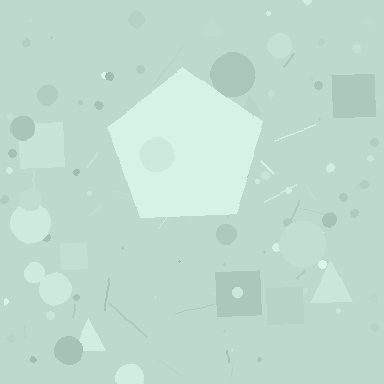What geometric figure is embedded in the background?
A pentagon is embedded in the background.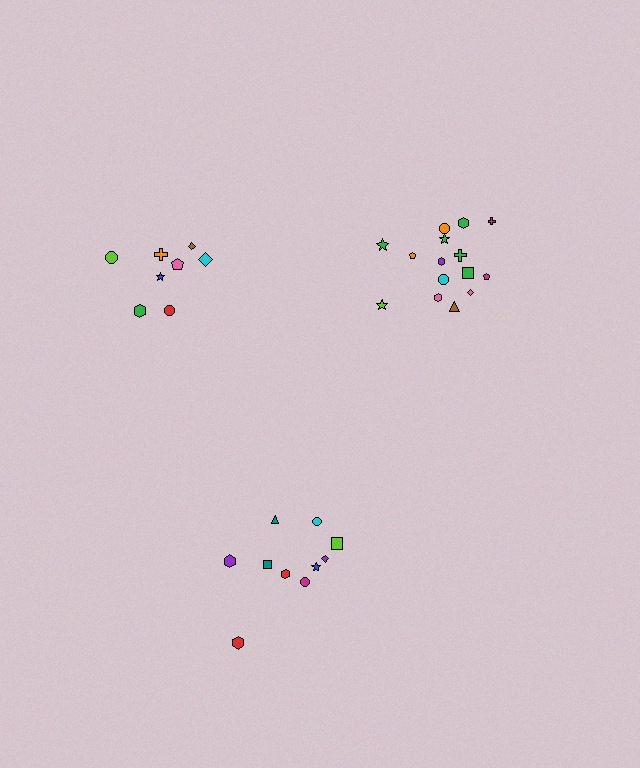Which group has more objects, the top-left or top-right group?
The top-right group.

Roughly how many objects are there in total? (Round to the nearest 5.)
Roughly 35 objects in total.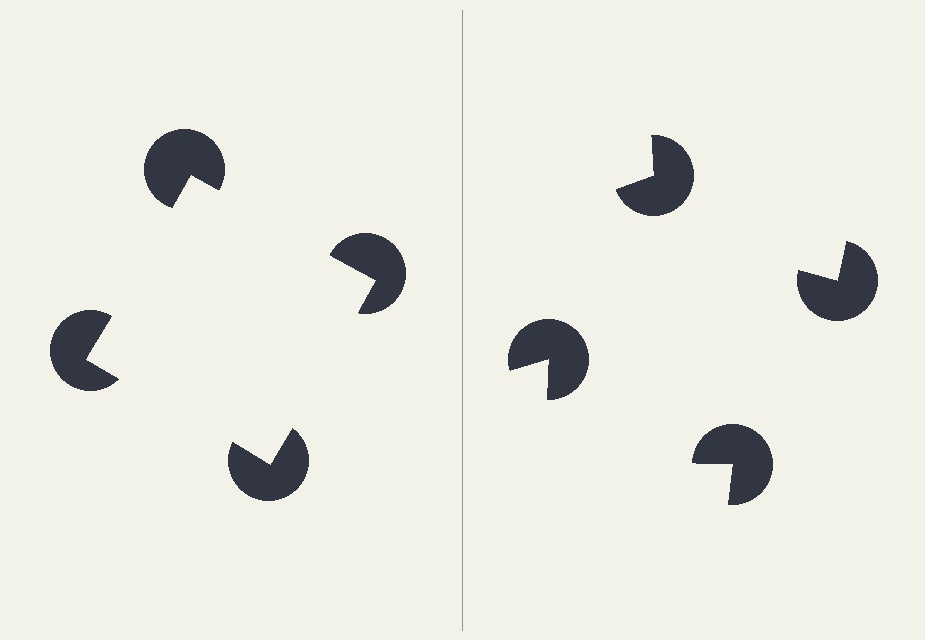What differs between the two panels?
The pac-man discs are positioned identically on both sides; only the wedge orientations differ. On the left they align to a square; on the right they are misaligned.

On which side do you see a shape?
An illusory square appears on the left side. On the right side the wedge cuts are rotated, so no coherent shape forms.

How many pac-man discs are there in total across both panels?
8 — 4 on each side.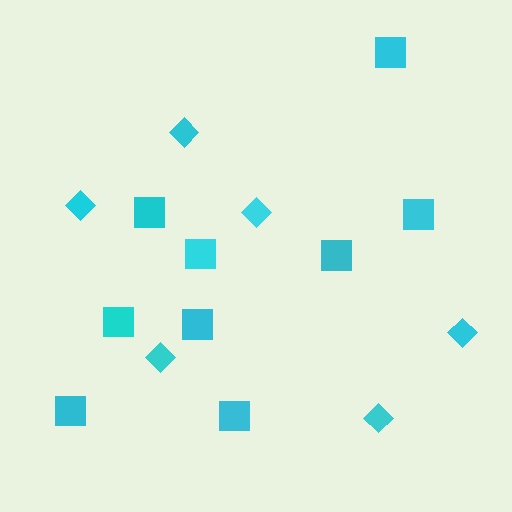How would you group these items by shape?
There are 2 groups: one group of squares (9) and one group of diamonds (6).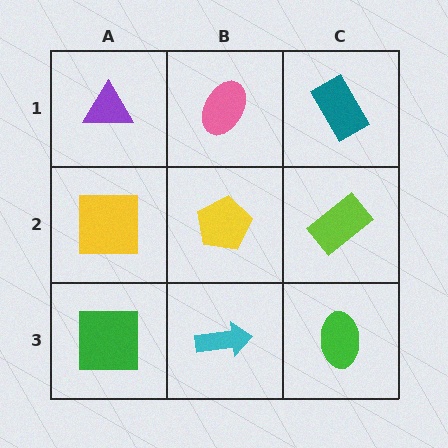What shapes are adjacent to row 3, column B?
A yellow pentagon (row 2, column B), a green square (row 3, column A), a green ellipse (row 3, column C).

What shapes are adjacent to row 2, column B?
A pink ellipse (row 1, column B), a cyan arrow (row 3, column B), a yellow square (row 2, column A), a lime rectangle (row 2, column C).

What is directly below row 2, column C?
A green ellipse.